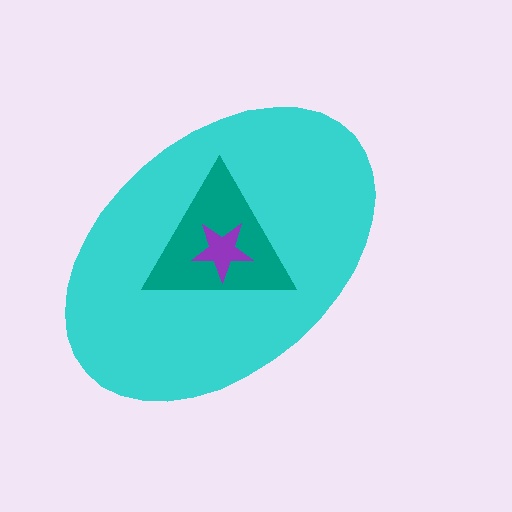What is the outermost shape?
The cyan ellipse.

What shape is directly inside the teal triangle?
The purple star.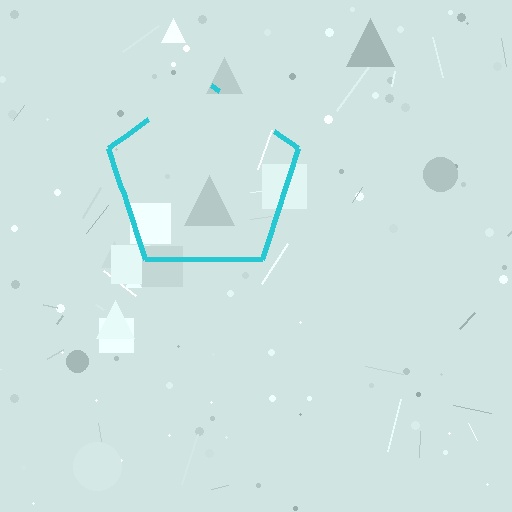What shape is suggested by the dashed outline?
The dashed outline suggests a pentagon.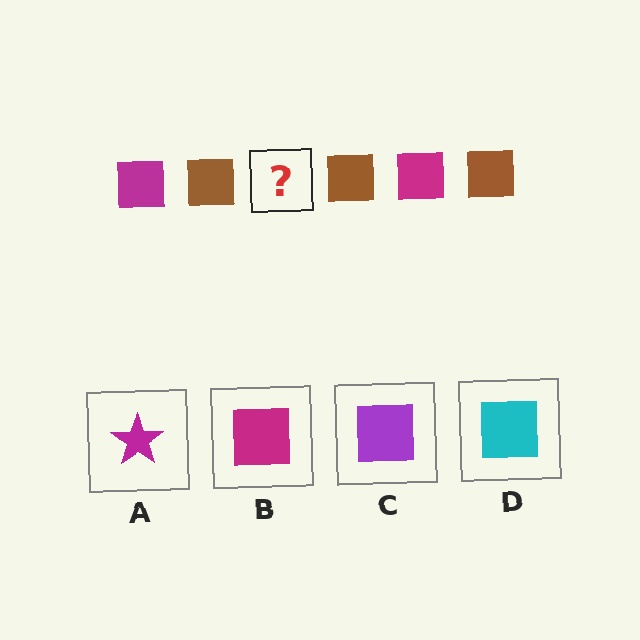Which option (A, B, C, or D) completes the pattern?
B.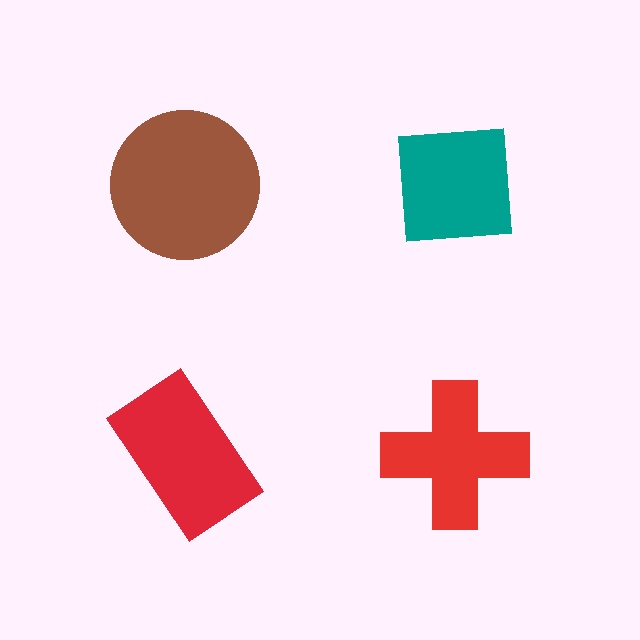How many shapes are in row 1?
2 shapes.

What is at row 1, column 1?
A brown circle.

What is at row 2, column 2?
A red cross.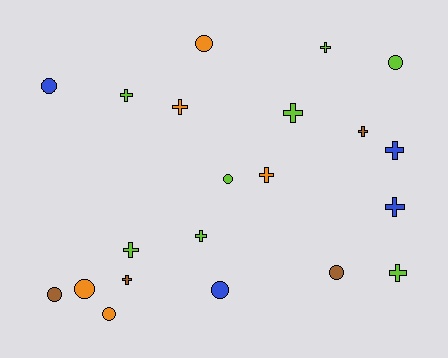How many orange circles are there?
There are 3 orange circles.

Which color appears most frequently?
Lime, with 8 objects.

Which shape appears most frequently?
Cross, with 12 objects.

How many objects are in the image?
There are 21 objects.